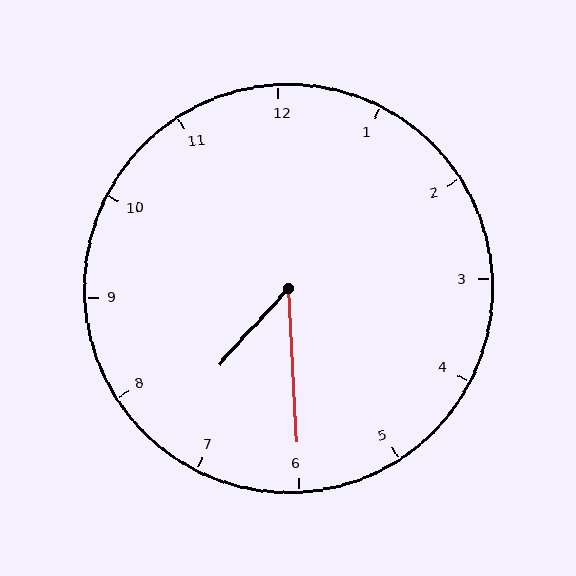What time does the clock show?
7:30.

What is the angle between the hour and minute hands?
Approximately 45 degrees.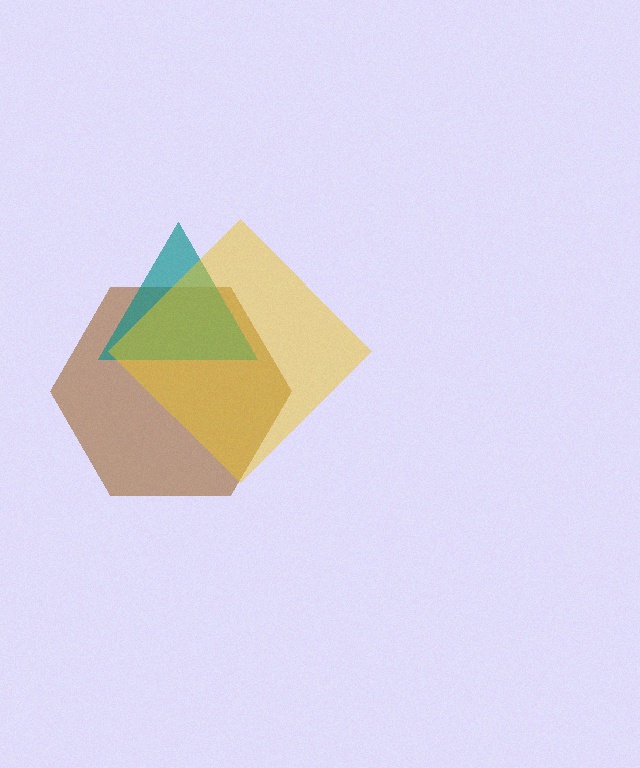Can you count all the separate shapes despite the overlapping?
Yes, there are 3 separate shapes.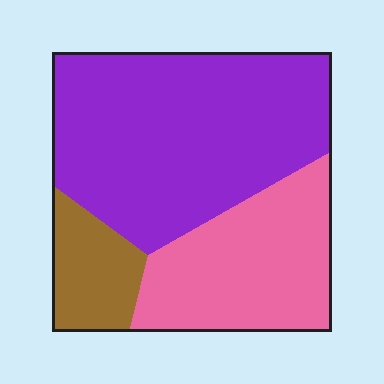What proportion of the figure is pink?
Pink takes up between a sixth and a third of the figure.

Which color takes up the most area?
Purple, at roughly 55%.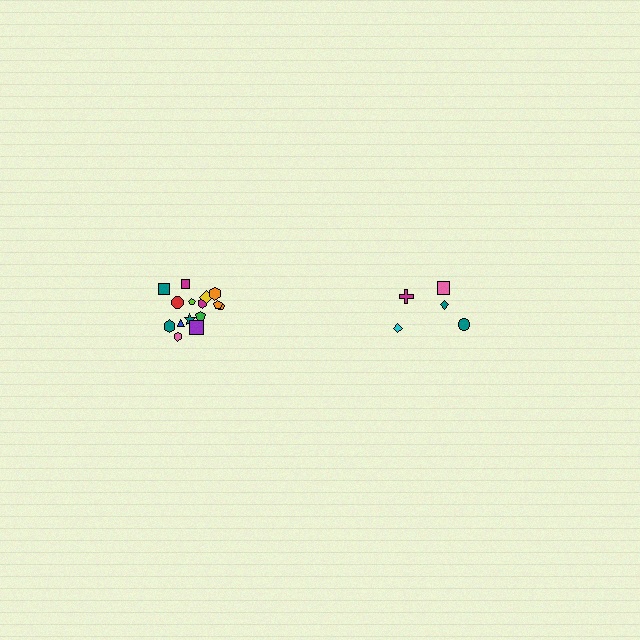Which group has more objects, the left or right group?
The left group.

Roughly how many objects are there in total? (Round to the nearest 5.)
Roughly 20 objects in total.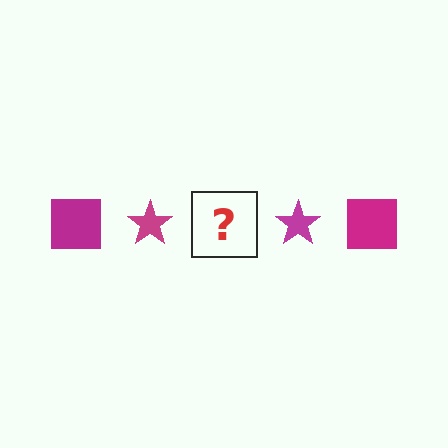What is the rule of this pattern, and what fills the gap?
The rule is that the pattern cycles through square, star shapes in magenta. The gap should be filled with a magenta square.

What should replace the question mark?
The question mark should be replaced with a magenta square.